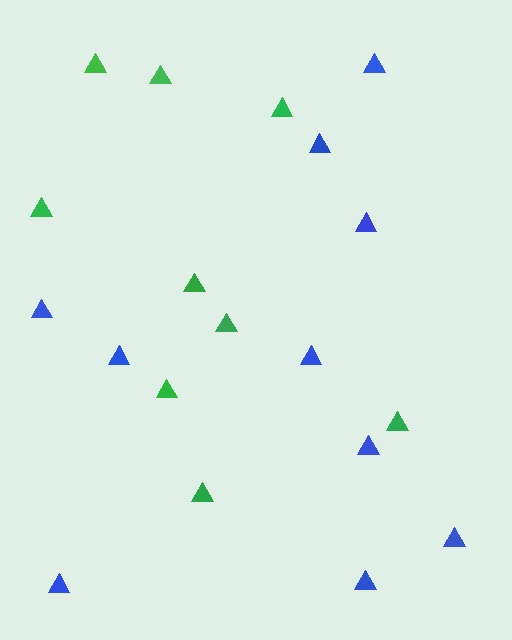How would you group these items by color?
There are 2 groups: one group of blue triangles (10) and one group of green triangles (9).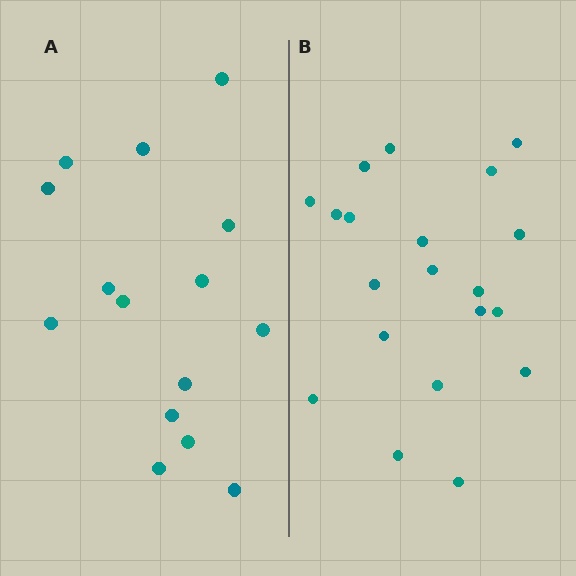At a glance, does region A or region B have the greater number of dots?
Region B (the right region) has more dots.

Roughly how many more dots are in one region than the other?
Region B has about 5 more dots than region A.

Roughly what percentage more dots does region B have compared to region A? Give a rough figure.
About 35% more.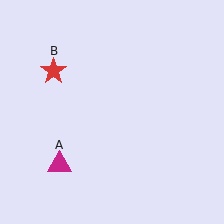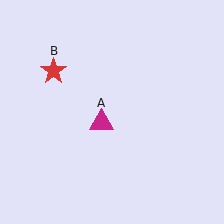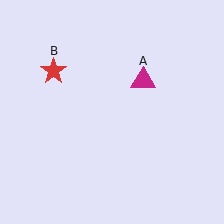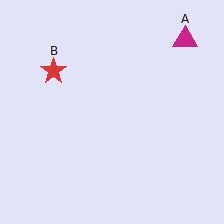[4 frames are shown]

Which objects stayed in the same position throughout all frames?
Red star (object B) remained stationary.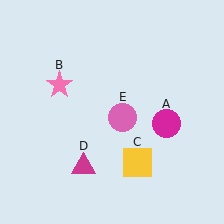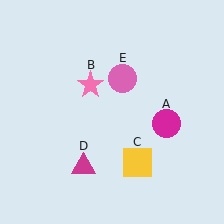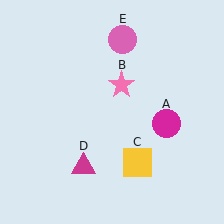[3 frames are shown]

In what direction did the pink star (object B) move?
The pink star (object B) moved right.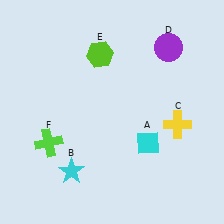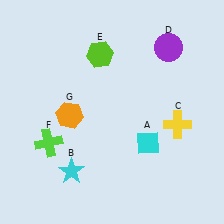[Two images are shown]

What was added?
An orange hexagon (G) was added in Image 2.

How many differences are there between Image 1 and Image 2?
There is 1 difference between the two images.